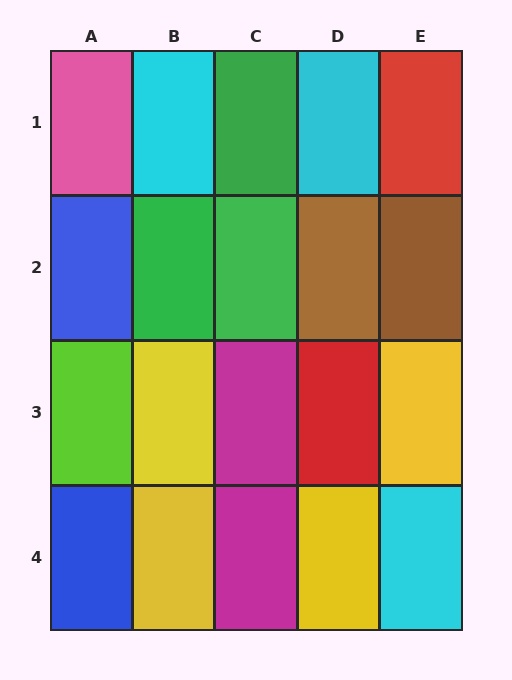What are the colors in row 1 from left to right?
Pink, cyan, green, cyan, red.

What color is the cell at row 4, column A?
Blue.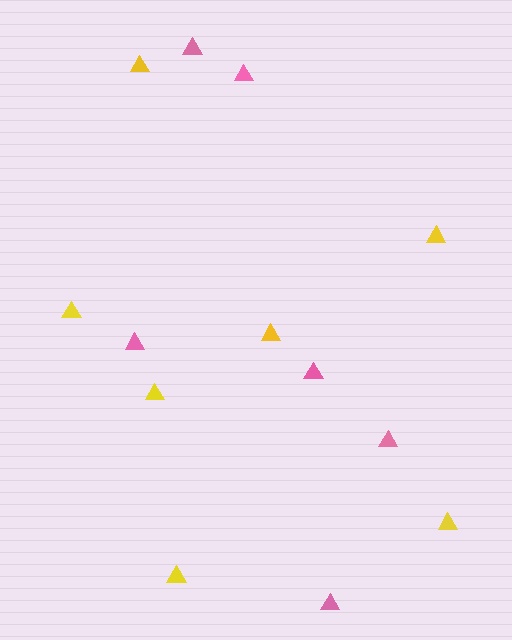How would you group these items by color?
There are 2 groups: one group of pink triangles (6) and one group of yellow triangles (7).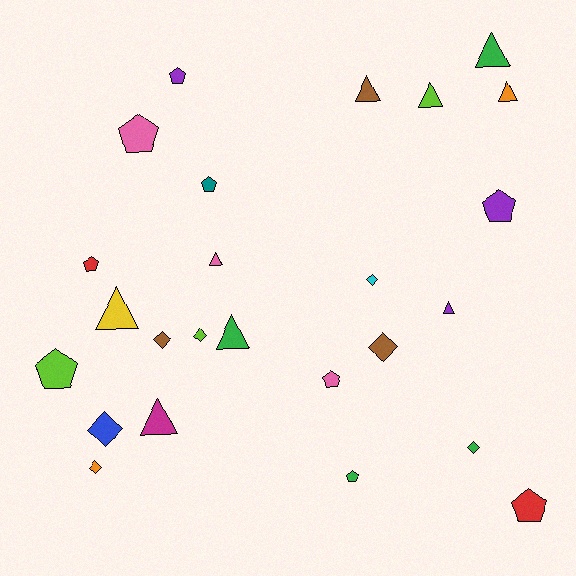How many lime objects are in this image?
There are 3 lime objects.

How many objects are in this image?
There are 25 objects.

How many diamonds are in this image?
There are 7 diamonds.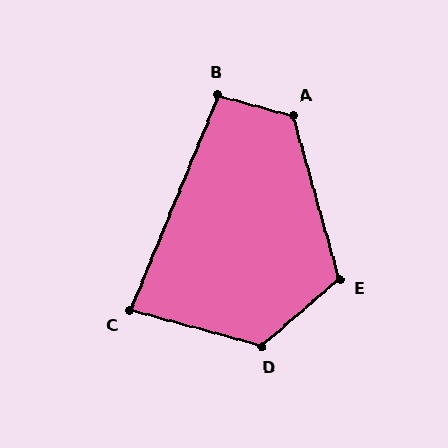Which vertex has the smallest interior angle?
C, at approximately 83 degrees.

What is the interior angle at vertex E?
Approximately 115 degrees (obtuse).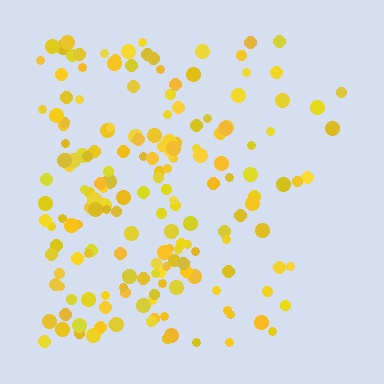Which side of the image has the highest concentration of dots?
The left.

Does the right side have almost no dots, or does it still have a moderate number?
Still a moderate number, just noticeably fewer than the left.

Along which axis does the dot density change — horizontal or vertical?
Horizontal.